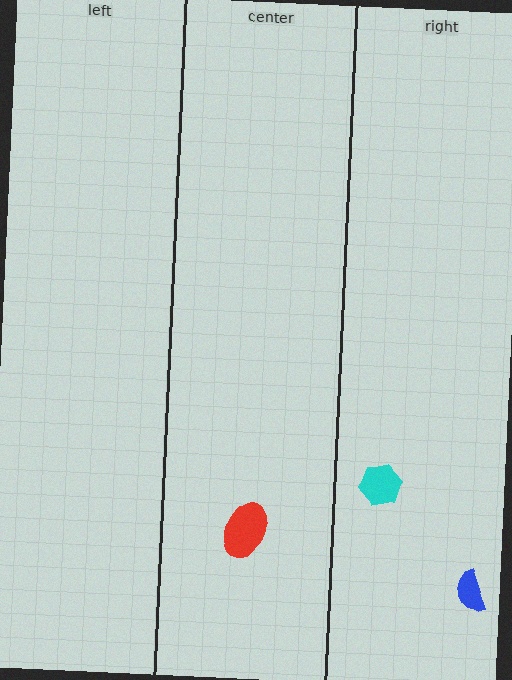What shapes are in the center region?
The red ellipse.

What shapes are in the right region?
The cyan hexagon, the blue semicircle.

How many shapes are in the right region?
2.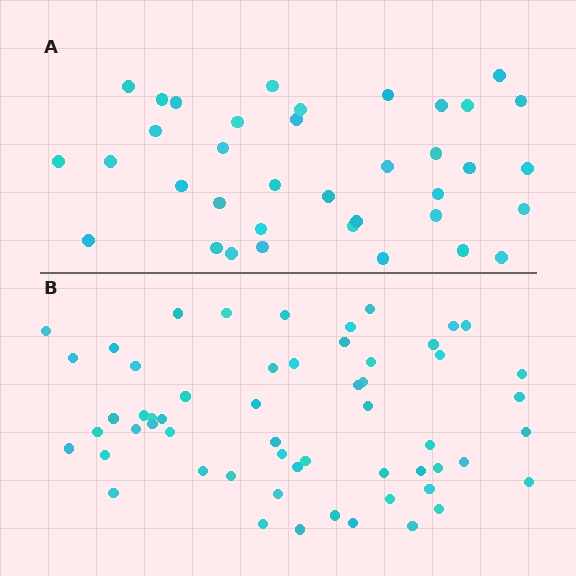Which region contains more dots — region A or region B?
Region B (the bottom region) has more dots.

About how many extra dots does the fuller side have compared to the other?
Region B has approximately 20 more dots than region A.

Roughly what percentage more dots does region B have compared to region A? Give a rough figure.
About 55% more.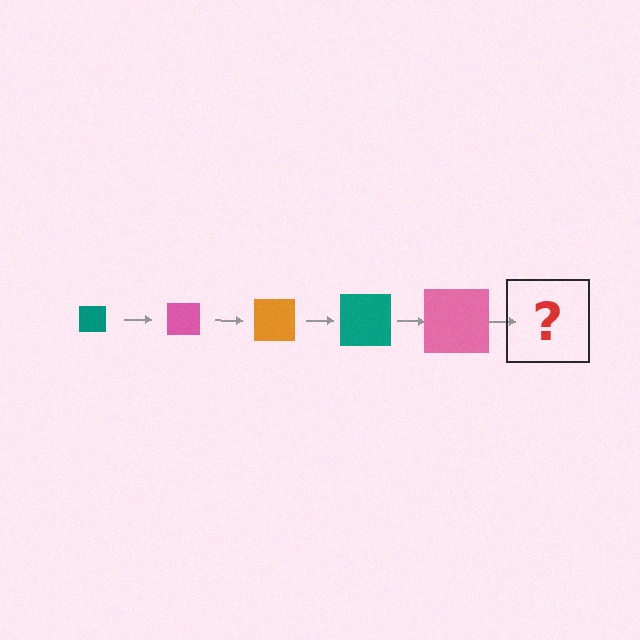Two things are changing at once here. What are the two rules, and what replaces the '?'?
The two rules are that the square grows larger each step and the color cycles through teal, pink, and orange. The '?' should be an orange square, larger than the previous one.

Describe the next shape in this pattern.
It should be an orange square, larger than the previous one.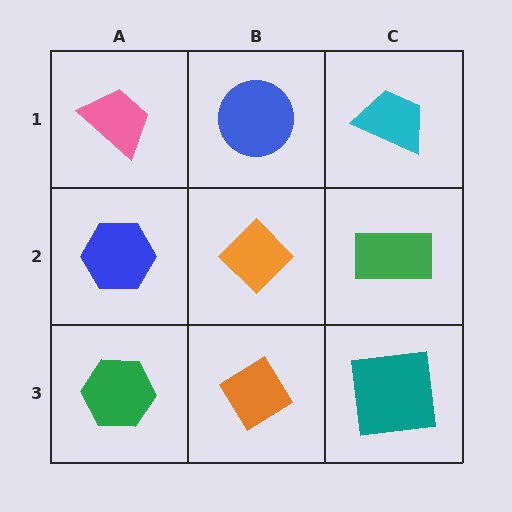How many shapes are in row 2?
3 shapes.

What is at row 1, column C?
A cyan trapezoid.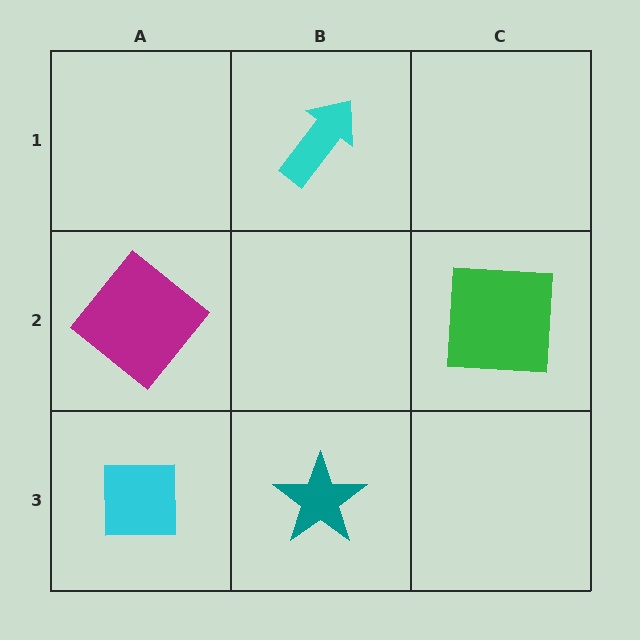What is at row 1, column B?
A cyan arrow.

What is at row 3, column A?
A cyan square.